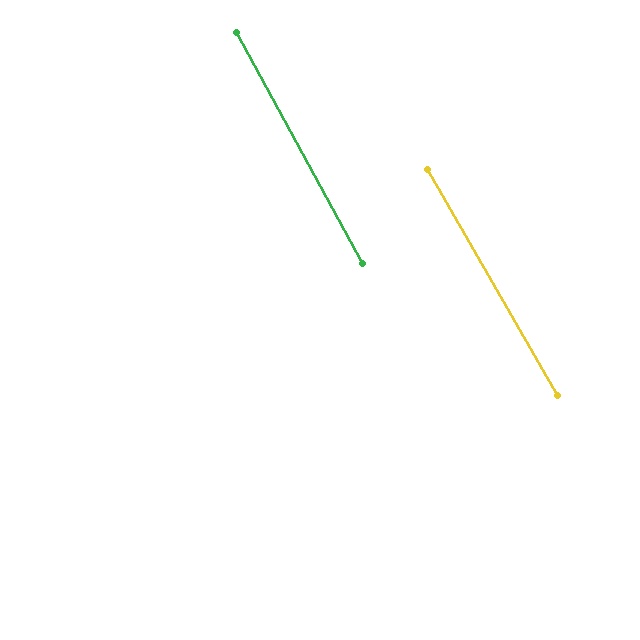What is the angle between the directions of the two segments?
Approximately 1 degree.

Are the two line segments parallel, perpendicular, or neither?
Parallel — their directions differ by only 1.2°.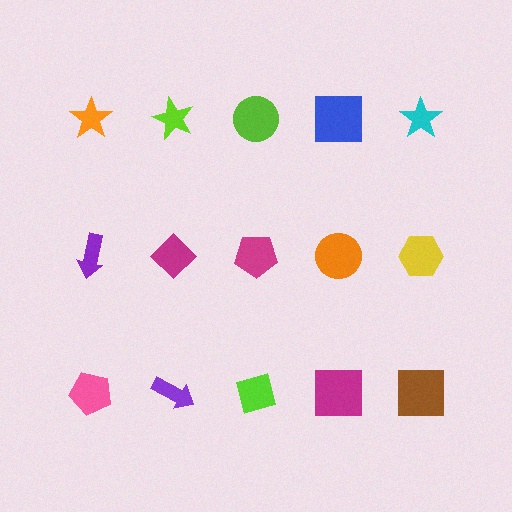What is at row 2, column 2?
A magenta diamond.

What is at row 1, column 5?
A cyan star.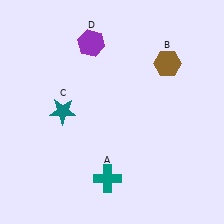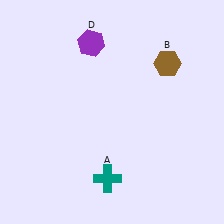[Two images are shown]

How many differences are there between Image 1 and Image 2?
There is 1 difference between the two images.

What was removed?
The teal star (C) was removed in Image 2.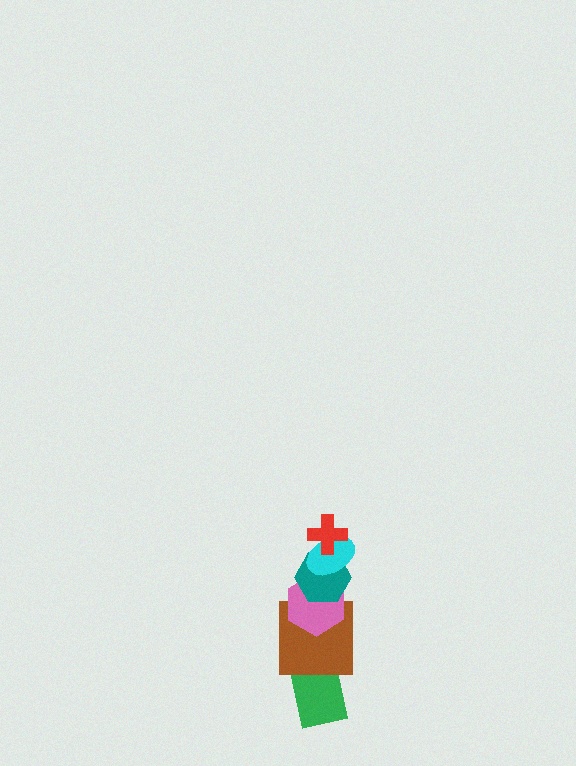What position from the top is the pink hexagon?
The pink hexagon is 4th from the top.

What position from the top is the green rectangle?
The green rectangle is 6th from the top.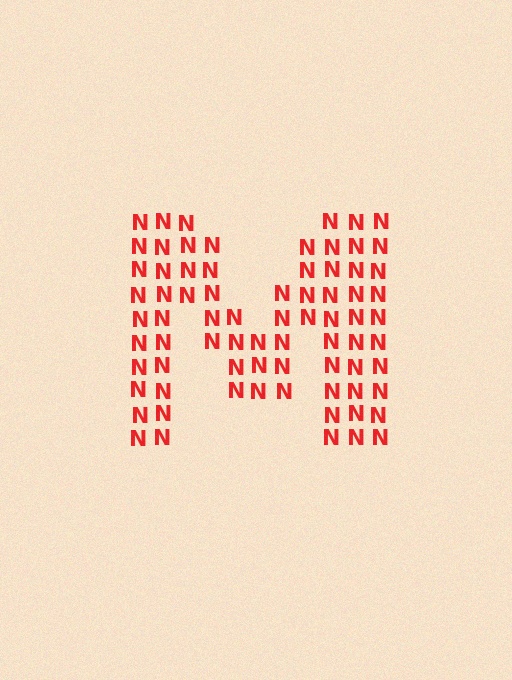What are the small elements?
The small elements are letter N's.